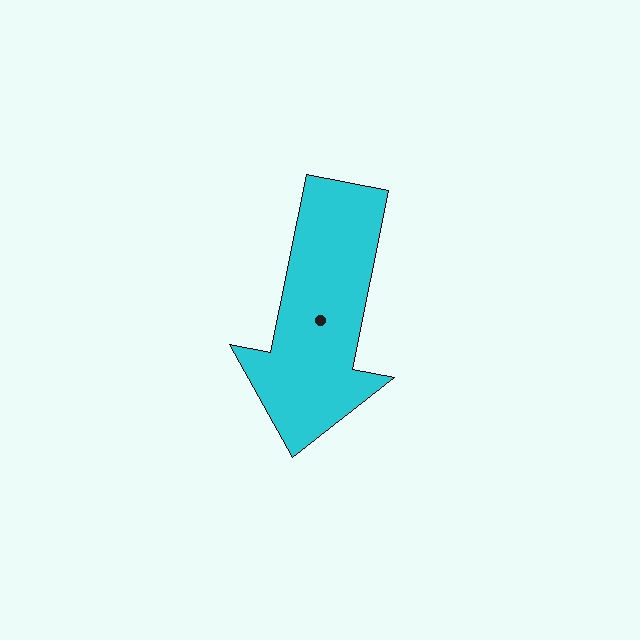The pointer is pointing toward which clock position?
Roughly 6 o'clock.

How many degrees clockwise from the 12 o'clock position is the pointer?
Approximately 191 degrees.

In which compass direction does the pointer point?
South.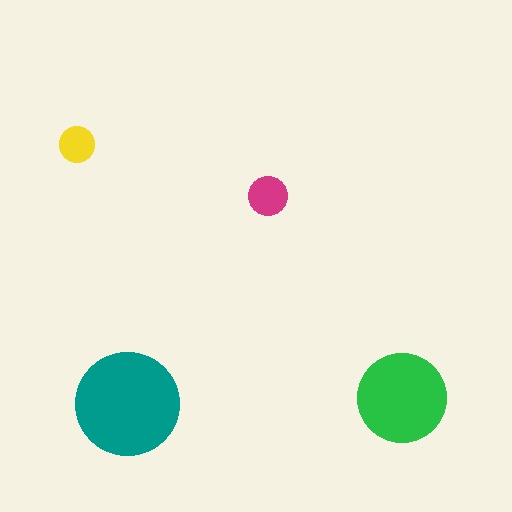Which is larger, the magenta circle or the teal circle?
The teal one.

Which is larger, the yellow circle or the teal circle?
The teal one.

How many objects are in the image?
There are 4 objects in the image.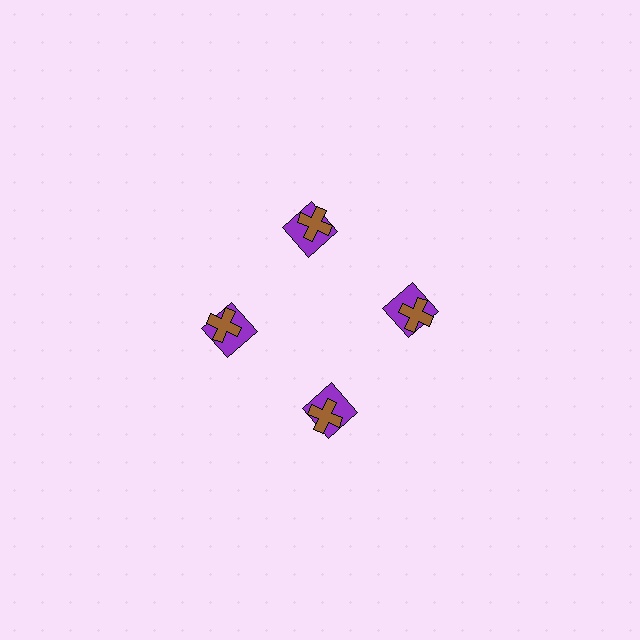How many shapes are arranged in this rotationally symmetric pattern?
There are 8 shapes, arranged in 4 groups of 2.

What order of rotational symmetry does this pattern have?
This pattern has 4-fold rotational symmetry.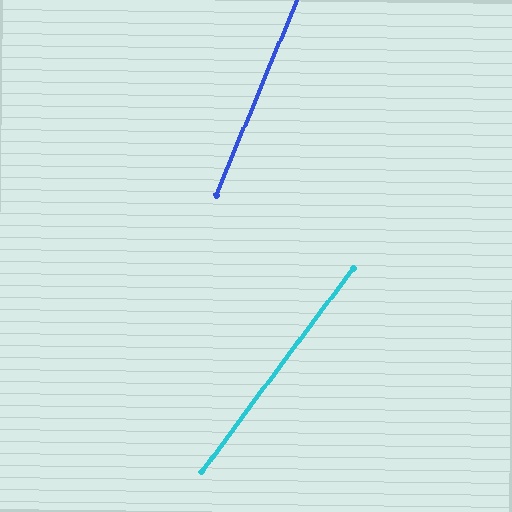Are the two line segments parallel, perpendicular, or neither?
Neither parallel nor perpendicular — they differ by about 14°.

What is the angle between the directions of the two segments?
Approximately 14 degrees.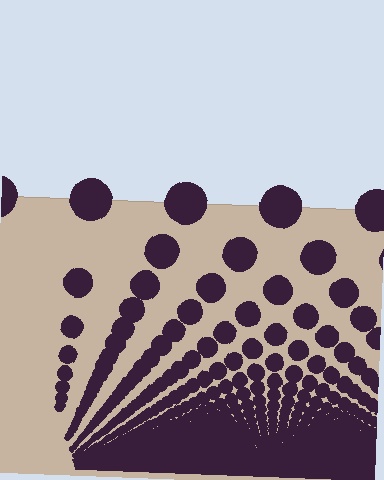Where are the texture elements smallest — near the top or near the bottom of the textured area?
Near the bottom.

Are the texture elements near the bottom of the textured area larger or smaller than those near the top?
Smaller. The gradient is inverted — elements near the bottom are smaller and denser.